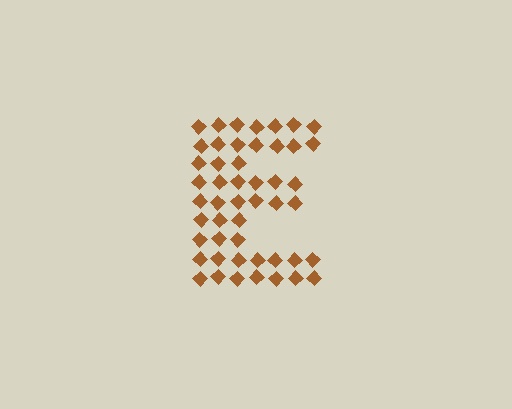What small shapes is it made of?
It is made of small diamonds.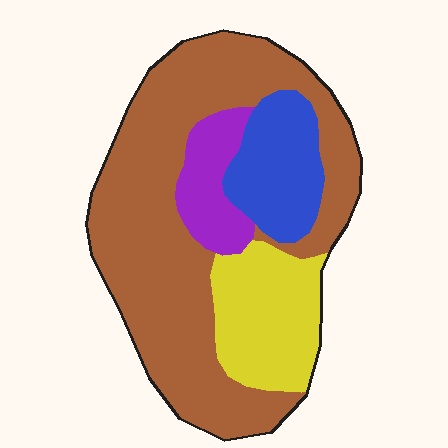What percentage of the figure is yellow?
Yellow takes up less than a quarter of the figure.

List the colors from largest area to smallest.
From largest to smallest: brown, yellow, blue, purple.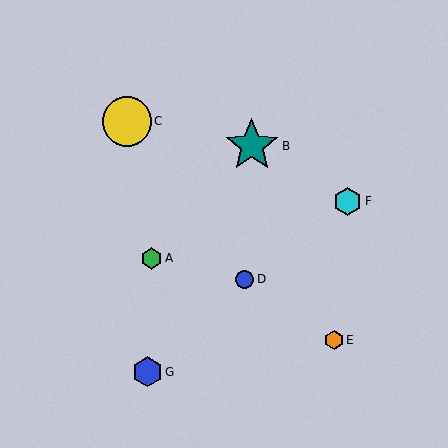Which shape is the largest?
The teal star (labeled B) is the largest.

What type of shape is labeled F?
Shape F is a cyan hexagon.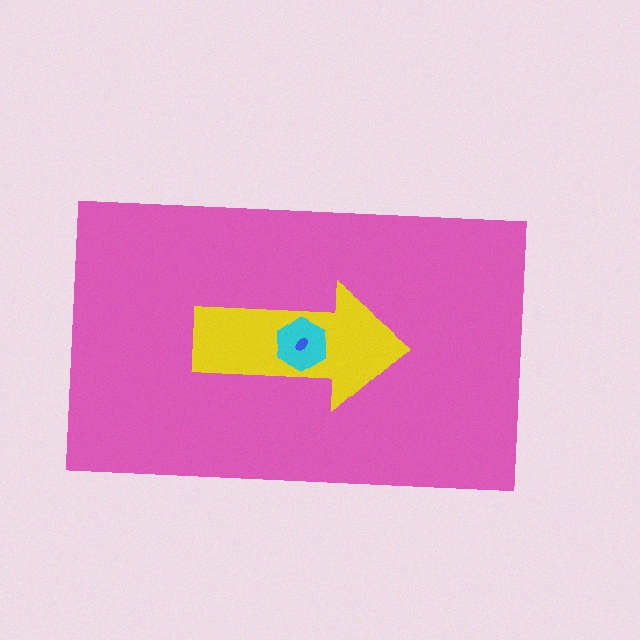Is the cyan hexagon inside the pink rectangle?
Yes.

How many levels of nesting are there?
4.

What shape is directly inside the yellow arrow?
The cyan hexagon.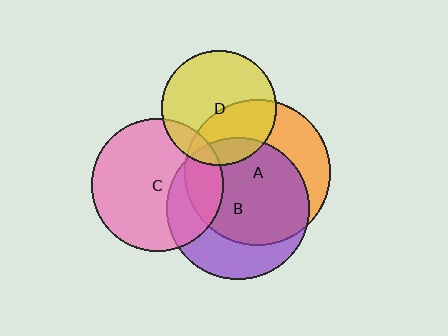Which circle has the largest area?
Circle A (orange).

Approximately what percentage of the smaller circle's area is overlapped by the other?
Approximately 40%.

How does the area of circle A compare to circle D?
Approximately 1.6 times.